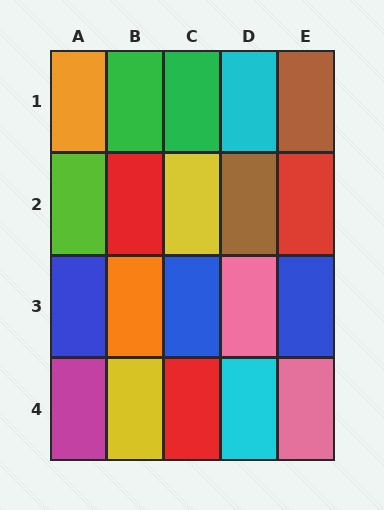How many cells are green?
2 cells are green.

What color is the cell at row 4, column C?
Red.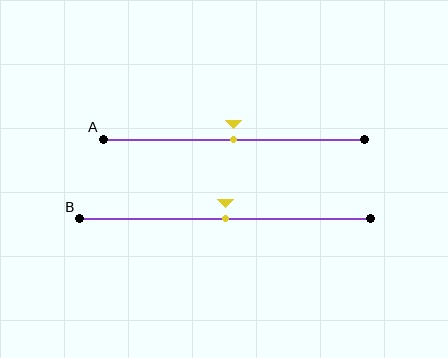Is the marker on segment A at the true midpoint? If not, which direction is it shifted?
Yes, the marker on segment A is at the true midpoint.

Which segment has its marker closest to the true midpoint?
Segment A has its marker closest to the true midpoint.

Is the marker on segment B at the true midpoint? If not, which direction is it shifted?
Yes, the marker on segment B is at the true midpoint.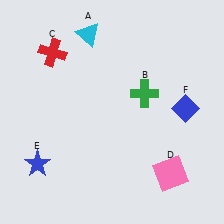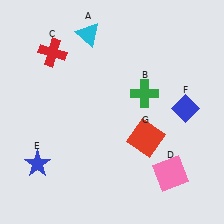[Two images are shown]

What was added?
A red square (G) was added in Image 2.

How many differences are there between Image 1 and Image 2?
There is 1 difference between the two images.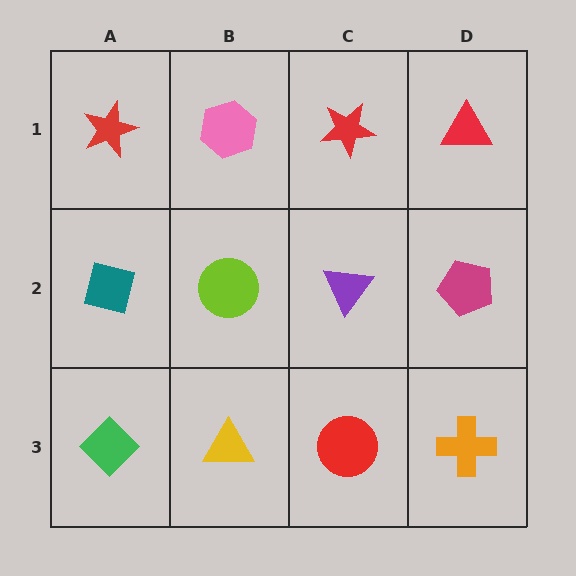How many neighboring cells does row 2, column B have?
4.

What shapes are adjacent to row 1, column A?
A teal square (row 2, column A), a pink hexagon (row 1, column B).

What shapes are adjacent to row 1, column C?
A purple triangle (row 2, column C), a pink hexagon (row 1, column B), a red triangle (row 1, column D).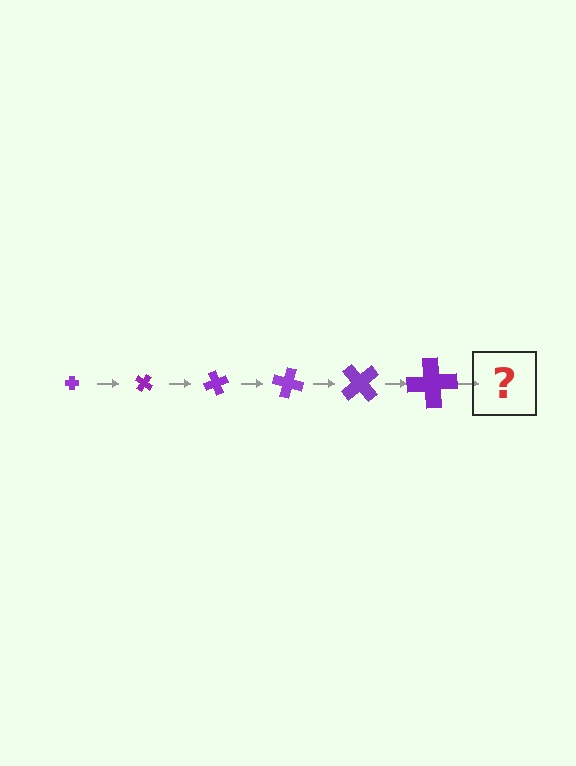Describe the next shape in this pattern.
It should be a cross, larger than the previous one and rotated 210 degrees from the start.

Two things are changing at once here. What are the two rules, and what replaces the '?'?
The two rules are that the cross grows larger each step and it rotates 35 degrees each step. The '?' should be a cross, larger than the previous one and rotated 210 degrees from the start.